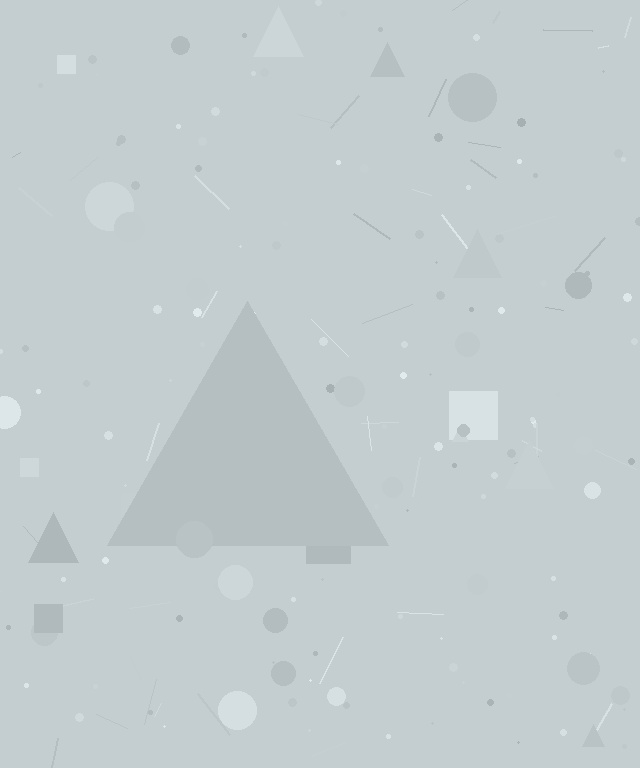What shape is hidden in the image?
A triangle is hidden in the image.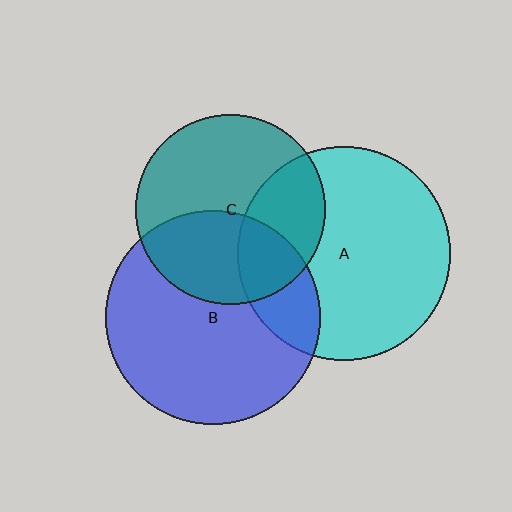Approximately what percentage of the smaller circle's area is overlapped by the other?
Approximately 30%.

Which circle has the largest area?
Circle B (blue).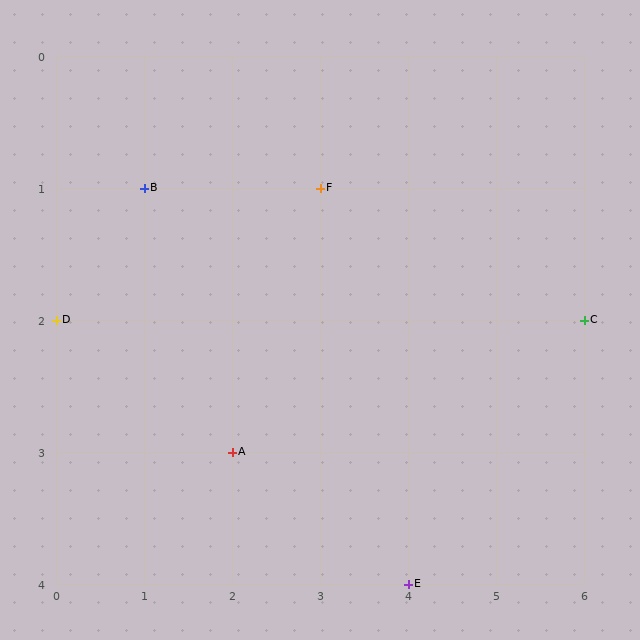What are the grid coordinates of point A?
Point A is at grid coordinates (2, 3).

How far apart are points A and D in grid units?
Points A and D are 2 columns and 1 row apart (about 2.2 grid units diagonally).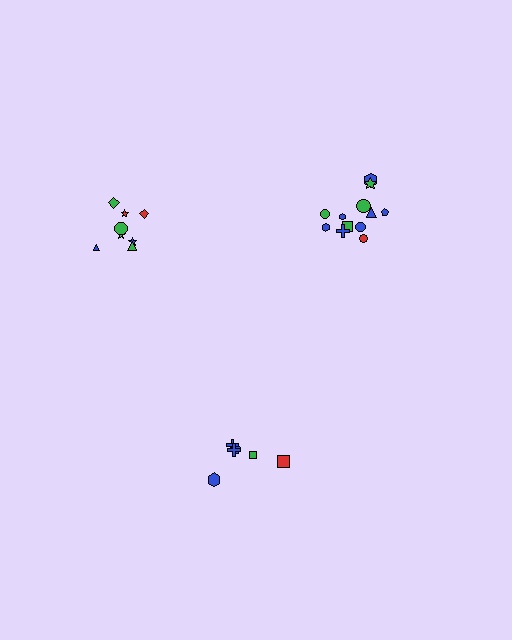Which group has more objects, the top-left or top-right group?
The top-right group.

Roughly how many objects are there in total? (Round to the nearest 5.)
Roughly 25 objects in total.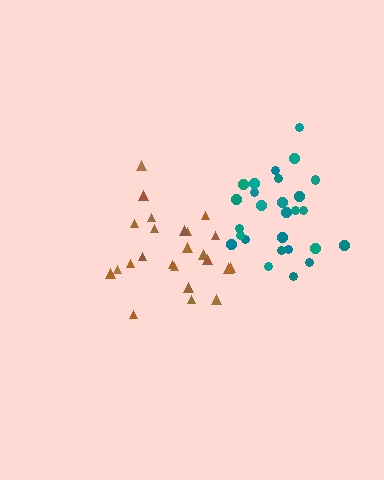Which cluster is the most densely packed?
Teal.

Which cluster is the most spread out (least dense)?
Brown.